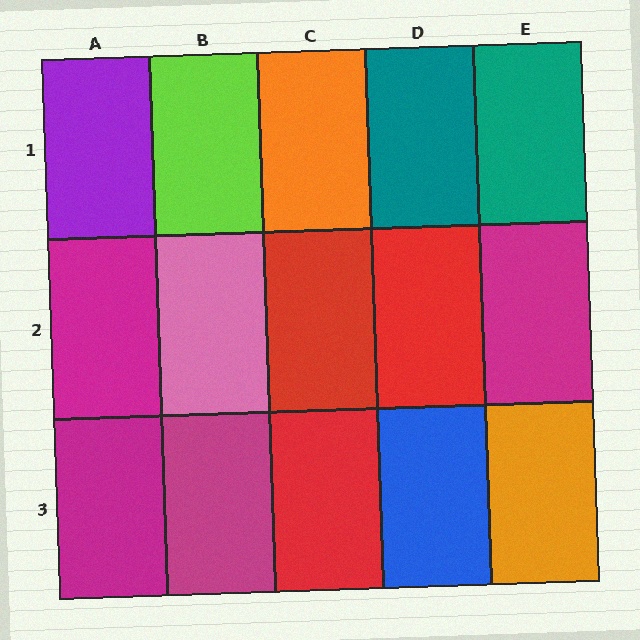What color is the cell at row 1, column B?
Lime.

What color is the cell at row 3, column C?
Red.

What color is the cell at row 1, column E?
Teal.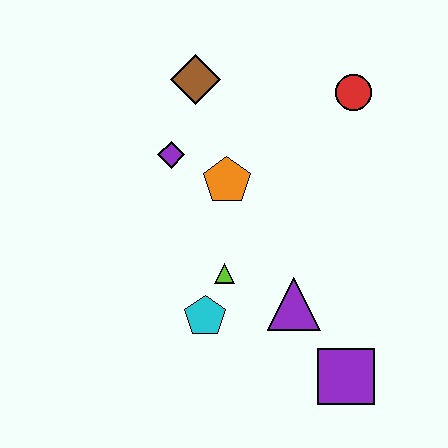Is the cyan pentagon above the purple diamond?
No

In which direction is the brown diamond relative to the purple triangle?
The brown diamond is above the purple triangle.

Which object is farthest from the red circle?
The purple square is farthest from the red circle.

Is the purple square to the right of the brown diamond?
Yes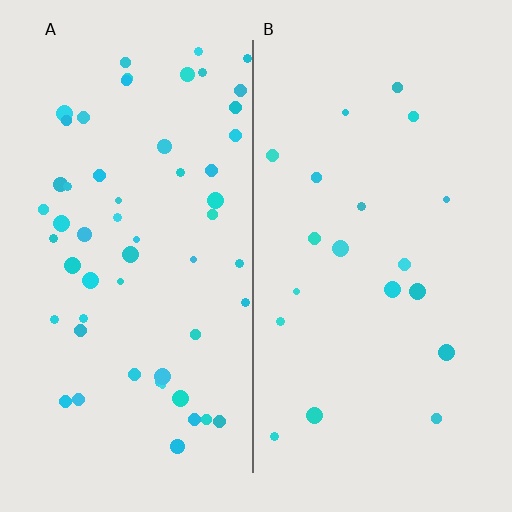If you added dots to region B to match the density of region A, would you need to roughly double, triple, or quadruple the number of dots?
Approximately triple.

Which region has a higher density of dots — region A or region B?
A (the left).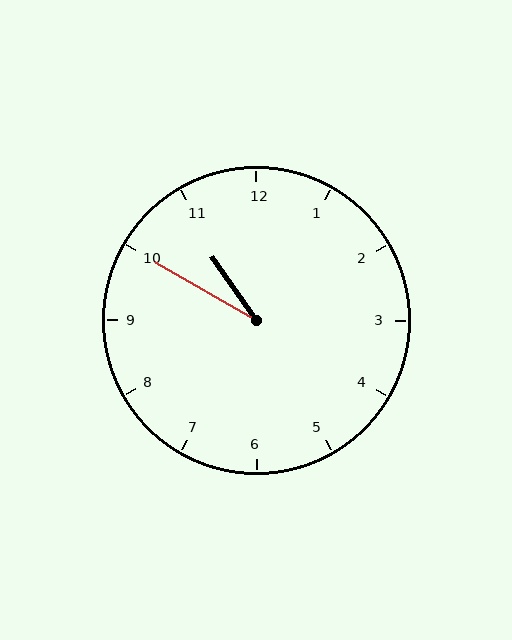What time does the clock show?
10:50.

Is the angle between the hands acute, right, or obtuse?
It is acute.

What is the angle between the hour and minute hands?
Approximately 25 degrees.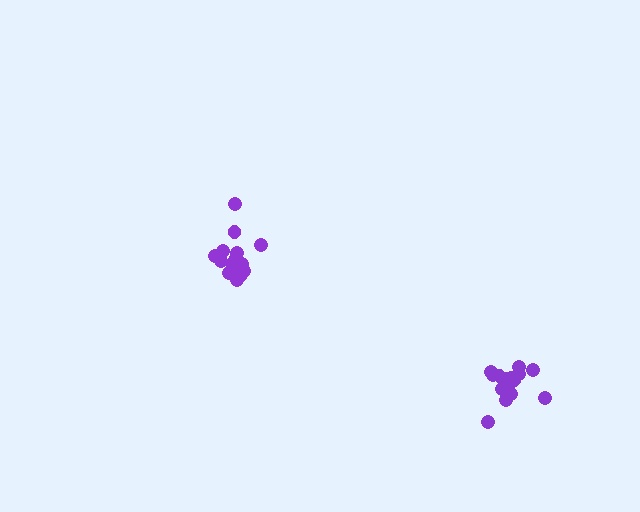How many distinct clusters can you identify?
There are 2 distinct clusters.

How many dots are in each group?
Group 1: 15 dots, Group 2: 17 dots (32 total).